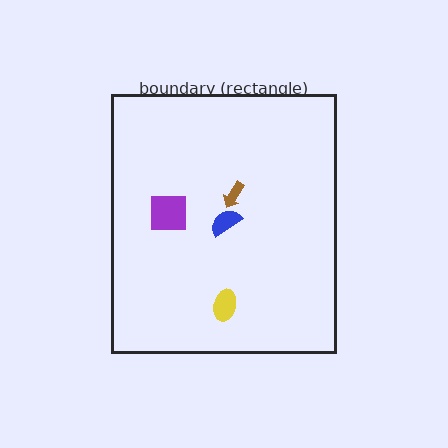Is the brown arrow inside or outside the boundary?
Inside.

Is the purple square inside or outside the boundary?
Inside.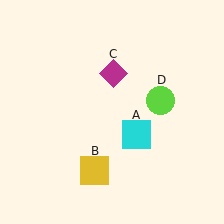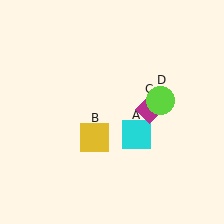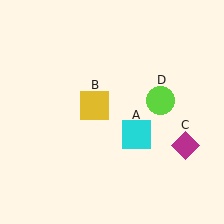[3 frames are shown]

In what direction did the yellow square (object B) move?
The yellow square (object B) moved up.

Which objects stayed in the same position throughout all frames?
Cyan square (object A) and lime circle (object D) remained stationary.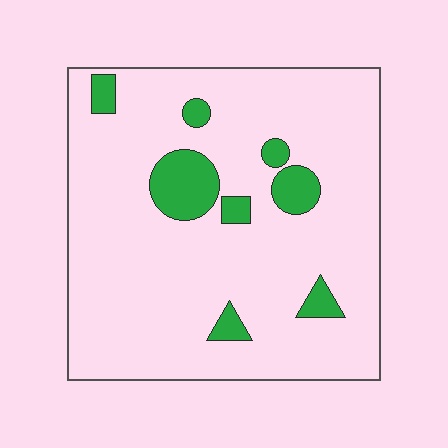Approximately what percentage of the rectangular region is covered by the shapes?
Approximately 10%.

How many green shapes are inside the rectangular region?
8.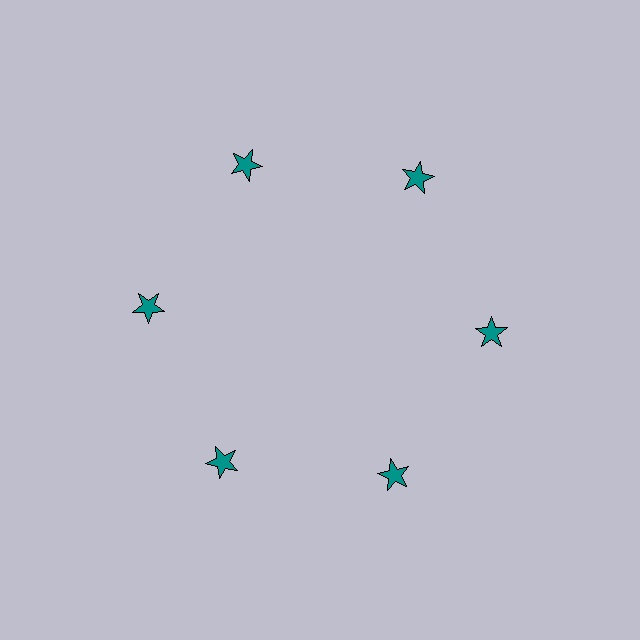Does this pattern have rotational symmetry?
Yes, this pattern has 6-fold rotational symmetry. It looks the same after rotating 60 degrees around the center.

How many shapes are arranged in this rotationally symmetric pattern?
There are 6 shapes, arranged in 6 groups of 1.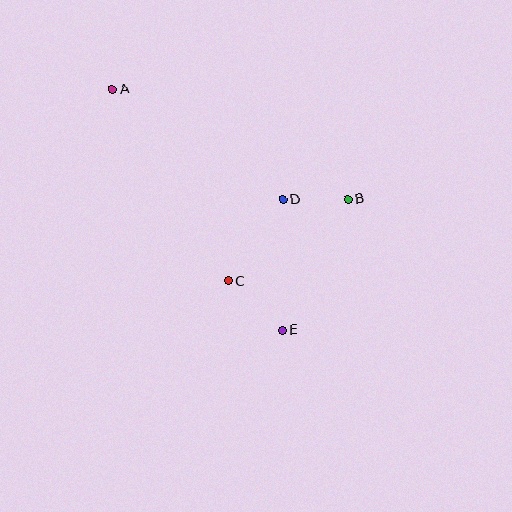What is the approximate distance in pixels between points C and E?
The distance between C and E is approximately 73 pixels.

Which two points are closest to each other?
Points B and D are closest to each other.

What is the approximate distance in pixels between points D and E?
The distance between D and E is approximately 131 pixels.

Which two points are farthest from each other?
Points A and E are farthest from each other.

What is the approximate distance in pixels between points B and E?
The distance between B and E is approximately 147 pixels.